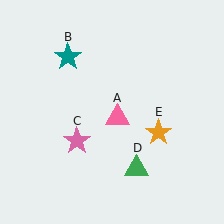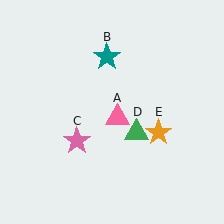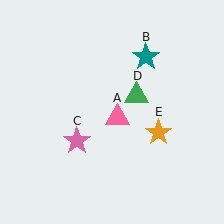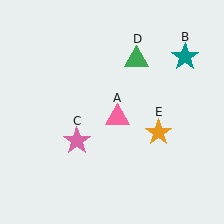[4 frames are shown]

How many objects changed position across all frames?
2 objects changed position: teal star (object B), green triangle (object D).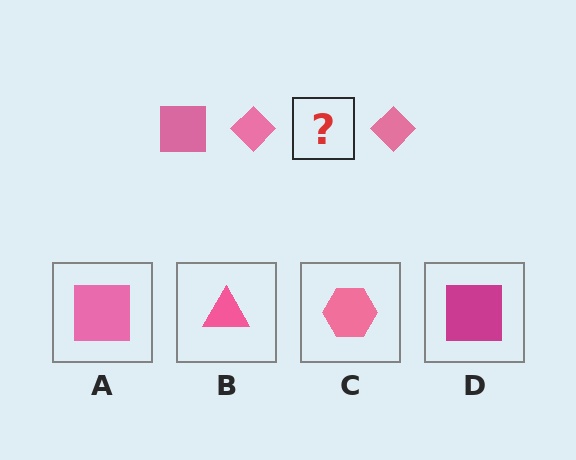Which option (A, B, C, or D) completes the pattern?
A.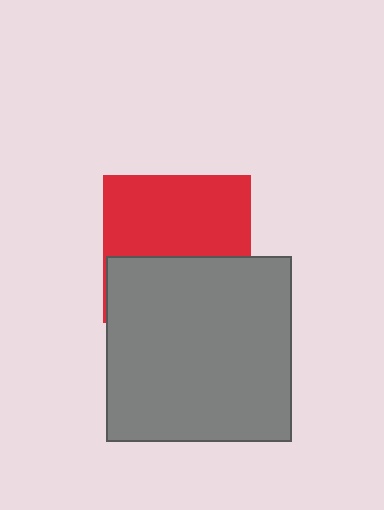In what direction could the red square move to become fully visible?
The red square could move up. That would shift it out from behind the gray square entirely.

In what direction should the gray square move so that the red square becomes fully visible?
The gray square should move down. That is the shortest direction to clear the overlap and leave the red square fully visible.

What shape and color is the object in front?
The object in front is a gray square.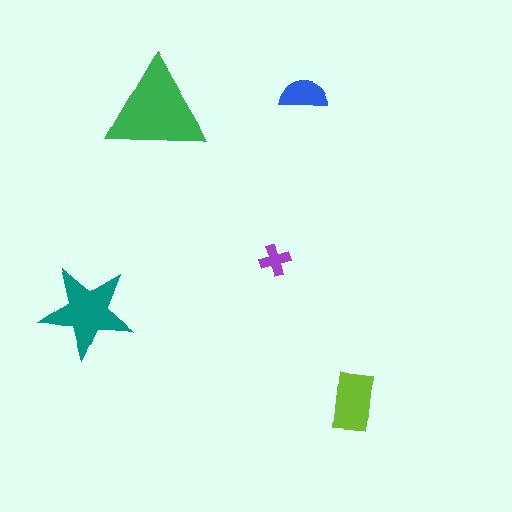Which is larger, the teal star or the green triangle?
The green triangle.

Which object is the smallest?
The purple cross.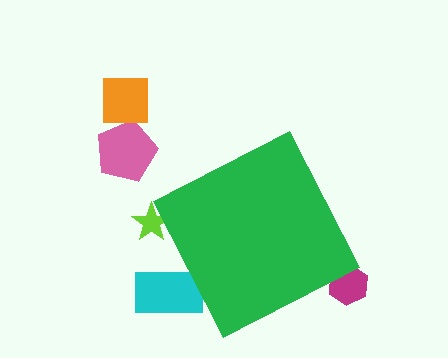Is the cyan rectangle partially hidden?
Yes, the cyan rectangle is partially hidden behind the green diamond.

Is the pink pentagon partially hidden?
No, the pink pentagon is fully visible.